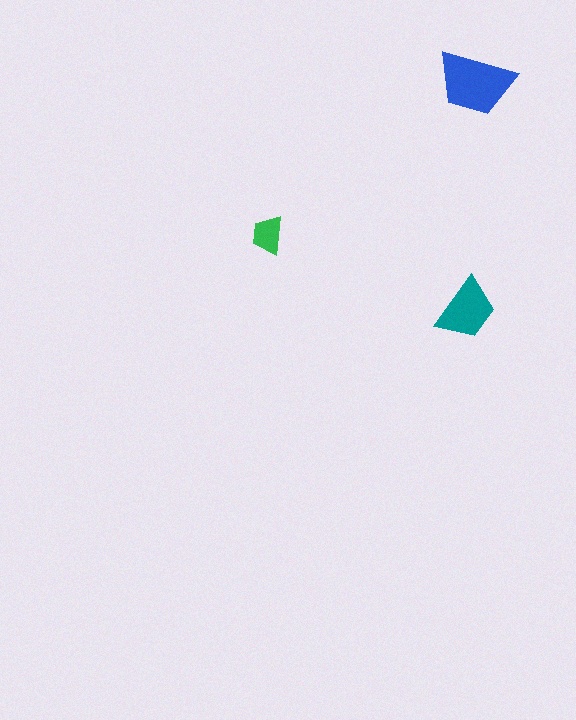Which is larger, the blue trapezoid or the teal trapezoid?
The blue one.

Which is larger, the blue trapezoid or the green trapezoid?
The blue one.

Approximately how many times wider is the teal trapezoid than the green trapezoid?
About 1.5 times wider.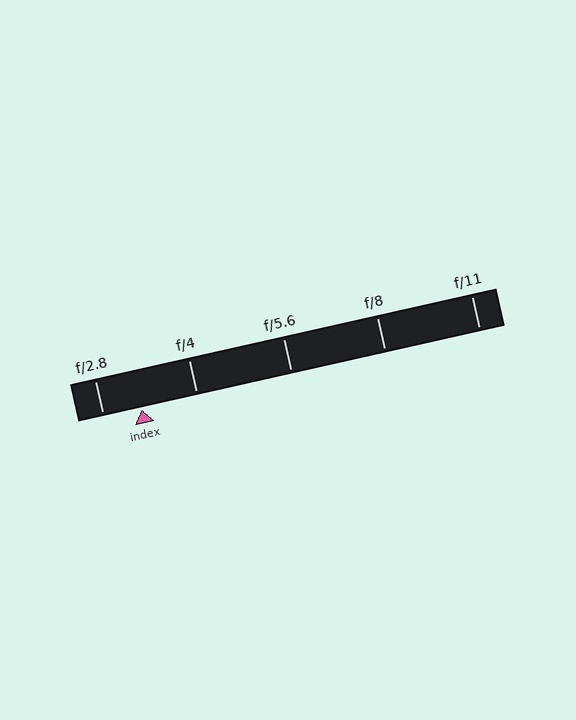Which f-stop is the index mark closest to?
The index mark is closest to f/2.8.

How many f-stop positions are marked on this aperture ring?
There are 5 f-stop positions marked.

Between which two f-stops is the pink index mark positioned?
The index mark is between f/2.8 and f/4.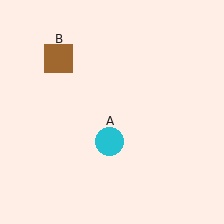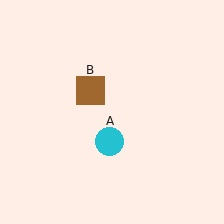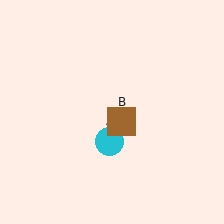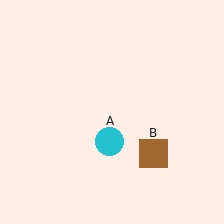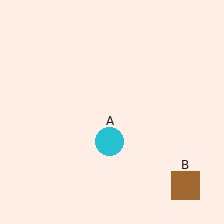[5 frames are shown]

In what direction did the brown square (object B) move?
The brown square (object B) moved down and to the right.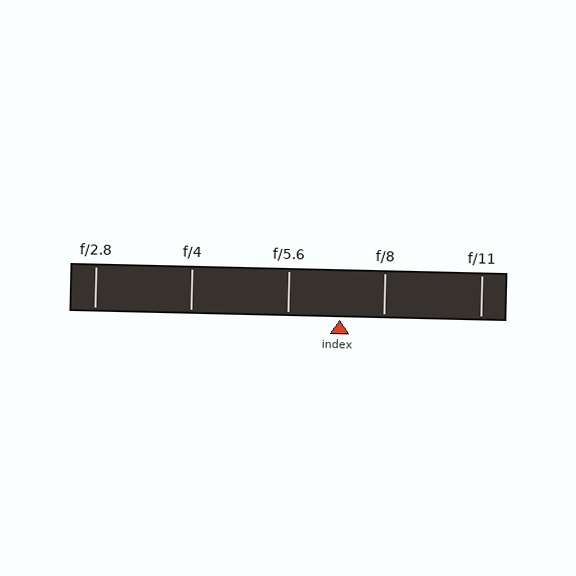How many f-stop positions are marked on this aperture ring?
There are 5 f-stop positions marked.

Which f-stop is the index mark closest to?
The index mark is closest to f/8.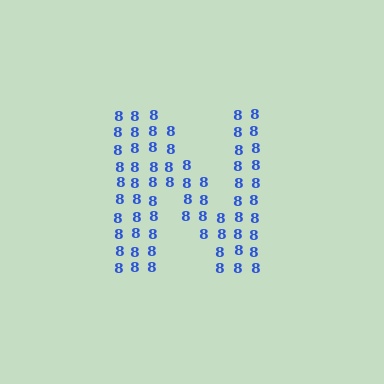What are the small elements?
The small elements are digit 8's.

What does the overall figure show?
The overall figure shows the letter N.